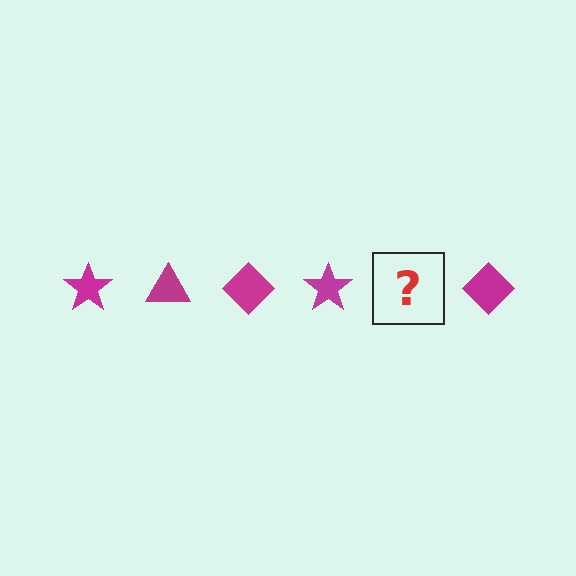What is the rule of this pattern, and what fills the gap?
The rule is that the pattern cycles through star, triangle, diamond shapes in magenta. The gap should be filled with a magenta triangle.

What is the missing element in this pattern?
The missing element is a magenta triangle.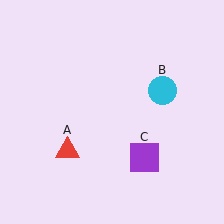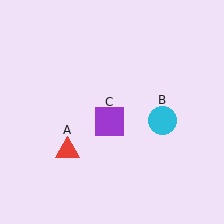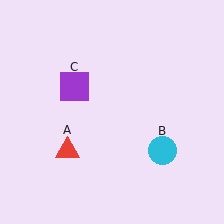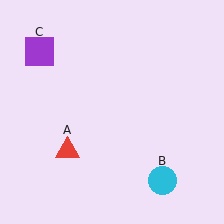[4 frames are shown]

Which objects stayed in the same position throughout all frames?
Red triangle (object A) remained stationary.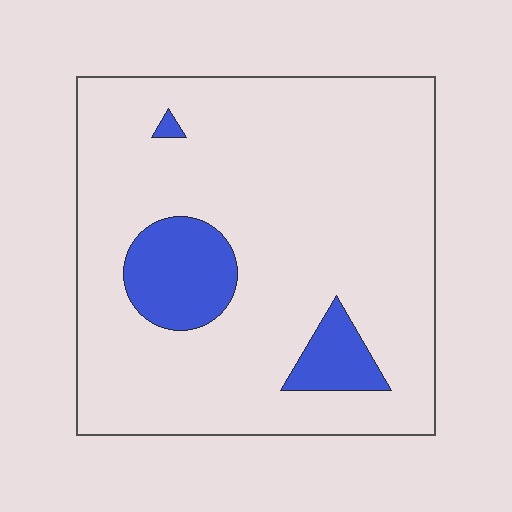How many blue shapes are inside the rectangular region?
3.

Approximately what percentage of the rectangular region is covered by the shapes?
Approximately 15%.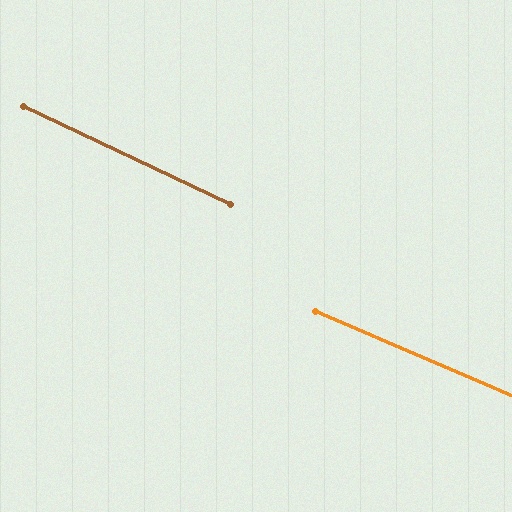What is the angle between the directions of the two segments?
Approximately 2 degrees.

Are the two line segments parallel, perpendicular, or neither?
Parallel — their directions differ by only 1.9°.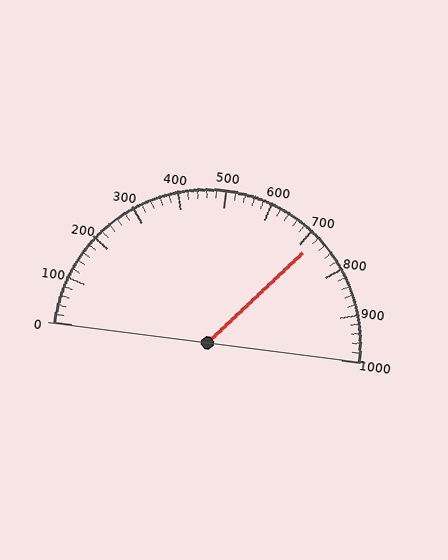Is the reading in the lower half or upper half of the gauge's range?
The reading is in the upper half of the range (0 to 1000).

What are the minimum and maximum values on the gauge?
The gauge ranges from 0 to 1000.